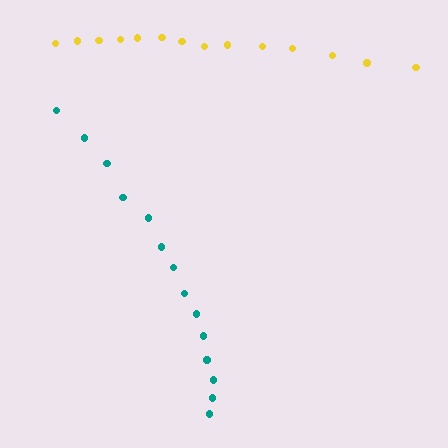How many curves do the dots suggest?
There are 2 distinct paths.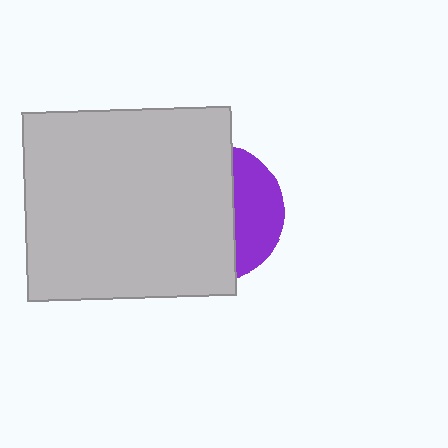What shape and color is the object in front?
The object in front is a light gray rectangle.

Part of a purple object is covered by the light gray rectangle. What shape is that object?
It is a circle.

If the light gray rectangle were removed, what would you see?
You would see the complete purple circle.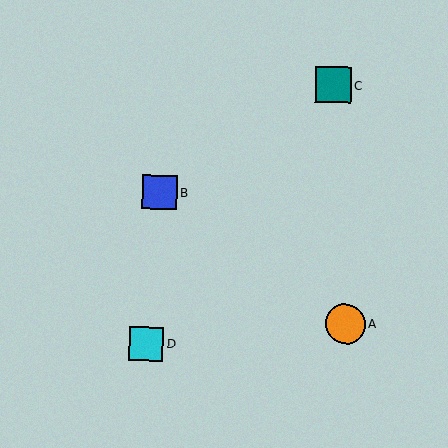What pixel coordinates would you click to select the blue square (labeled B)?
Click at (160, 192) to select the blue square B.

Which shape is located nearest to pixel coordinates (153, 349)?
The cyan square (labeled D) at (146, 344) is nearest to that location.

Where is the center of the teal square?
The center of the teal square is at (333, 85).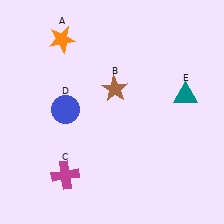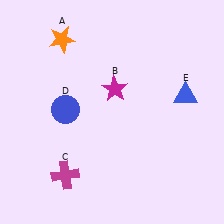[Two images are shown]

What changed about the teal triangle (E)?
In Image 1, E is teal. In Image 2, it changed to blue.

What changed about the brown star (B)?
In Image 1, B is brown. In Image 2, it changed to magenta.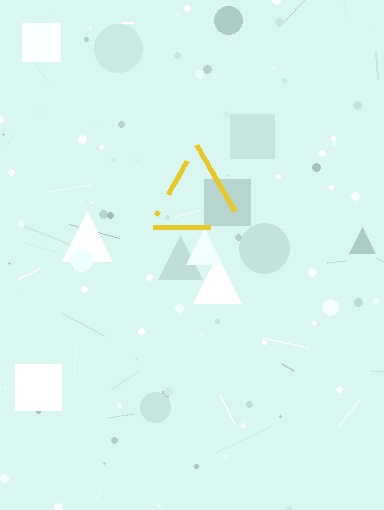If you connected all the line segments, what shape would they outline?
They would outline a triangle.